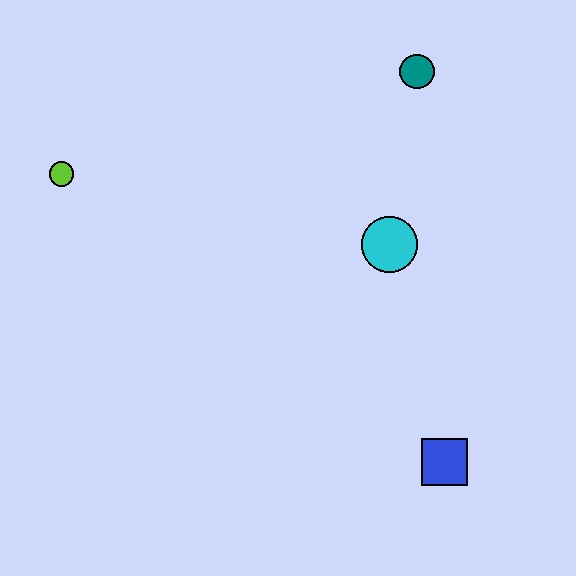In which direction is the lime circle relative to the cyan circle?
The lime circle is to the left of the cyan circle.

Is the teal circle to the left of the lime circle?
No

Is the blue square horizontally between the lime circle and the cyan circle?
No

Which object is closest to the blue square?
The cyan circle is closest to the blue square.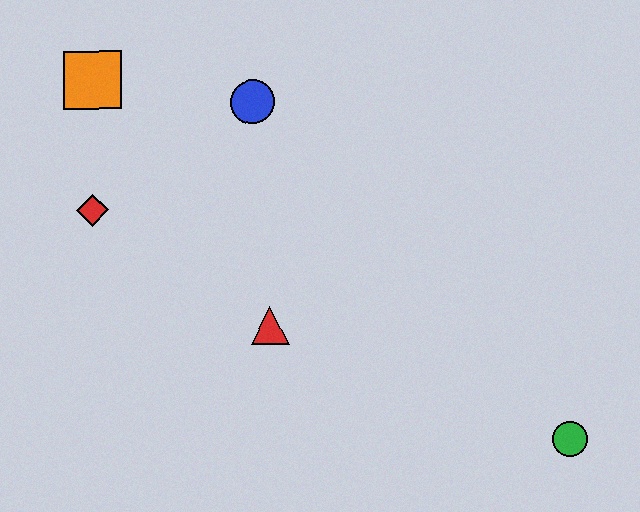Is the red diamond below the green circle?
No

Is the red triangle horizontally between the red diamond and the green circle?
Yes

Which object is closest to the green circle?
The red triangle is closest to the green circle.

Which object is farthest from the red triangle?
The green circle is farthest from the red triangle.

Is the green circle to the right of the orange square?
Yes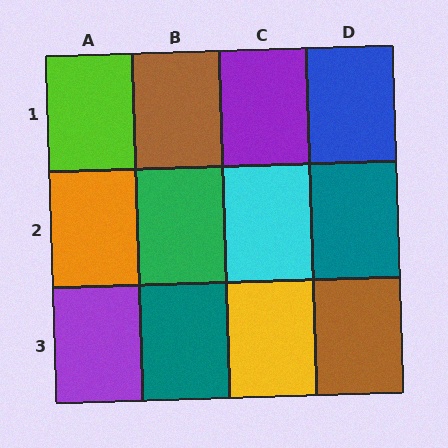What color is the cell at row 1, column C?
Purple.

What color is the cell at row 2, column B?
Green.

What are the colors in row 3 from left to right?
Purple, teal, yellow, brown.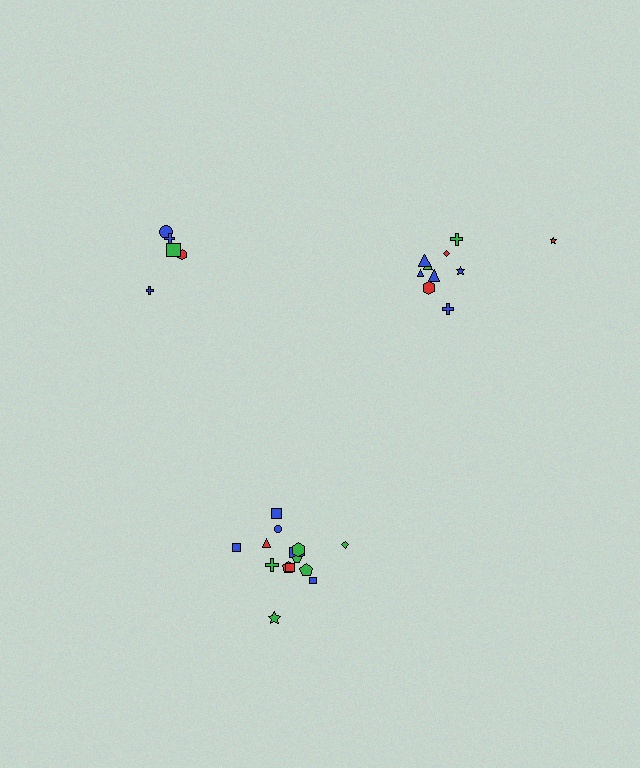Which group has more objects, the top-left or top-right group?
The top-right group.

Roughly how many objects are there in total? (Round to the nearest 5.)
Roughly 30 objects in total.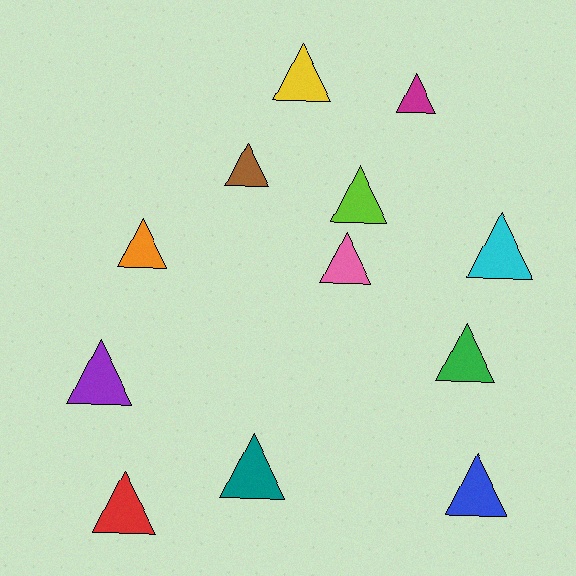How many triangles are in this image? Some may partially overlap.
There are 12 triangles.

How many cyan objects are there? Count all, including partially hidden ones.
There is 1 cyan object.